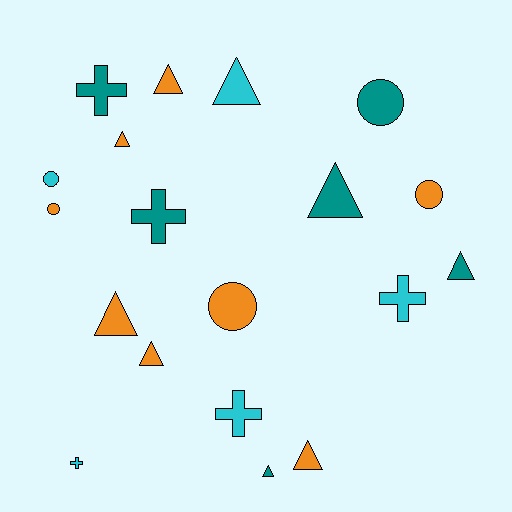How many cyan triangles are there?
There is 1 cyan triangle.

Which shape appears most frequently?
Triangle, with 9 objects.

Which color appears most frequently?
Orange, with 8 objects.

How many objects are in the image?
There are 19 objects.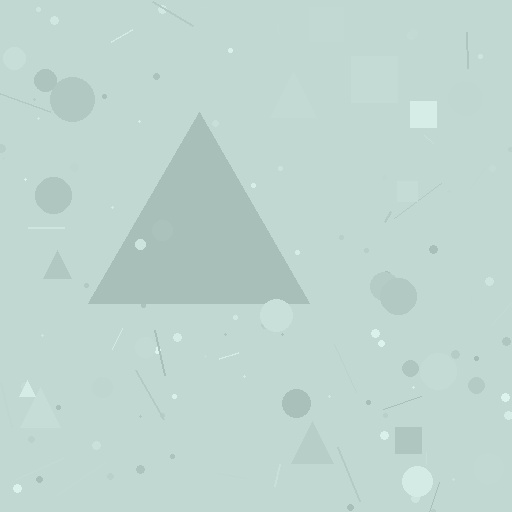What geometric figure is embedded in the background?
A triangle is embedded in the background.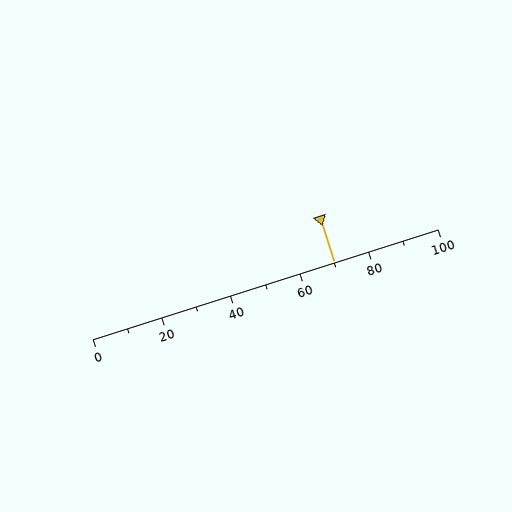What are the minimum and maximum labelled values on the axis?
The axis runs from 0 to 100.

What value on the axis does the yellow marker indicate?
The marker indicates approximately 70.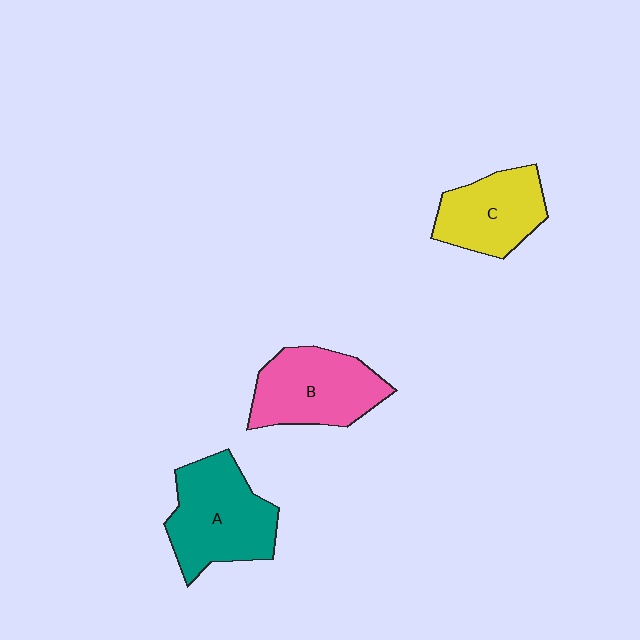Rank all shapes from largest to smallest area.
From largest to smallest: A (teal), B (pink), C (yellow).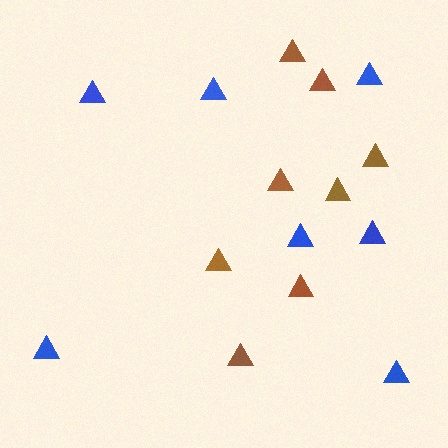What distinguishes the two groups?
There are 2 groups: one group of blue triangles (7) and one group of brown triangles (8).